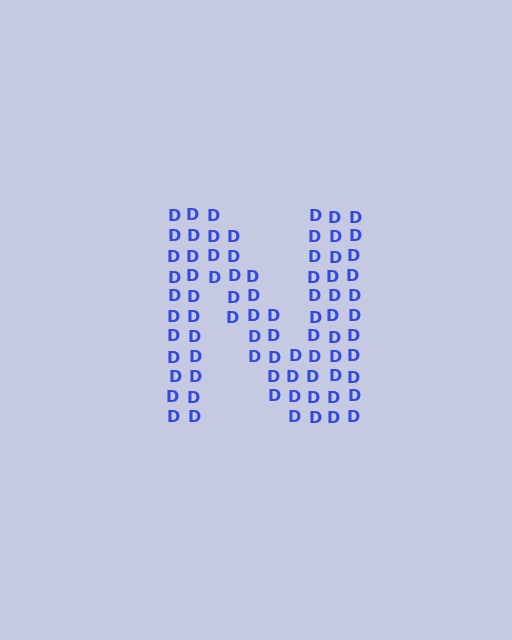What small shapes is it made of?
It is made of small letter D's.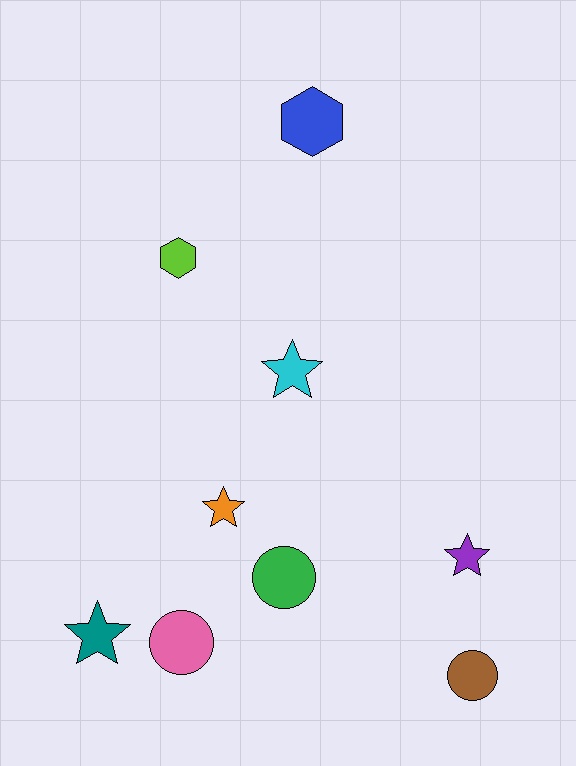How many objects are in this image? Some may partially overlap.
There are 9 objects.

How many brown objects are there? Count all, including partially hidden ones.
There is 1 brown object.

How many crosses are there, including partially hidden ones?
There are no crosses.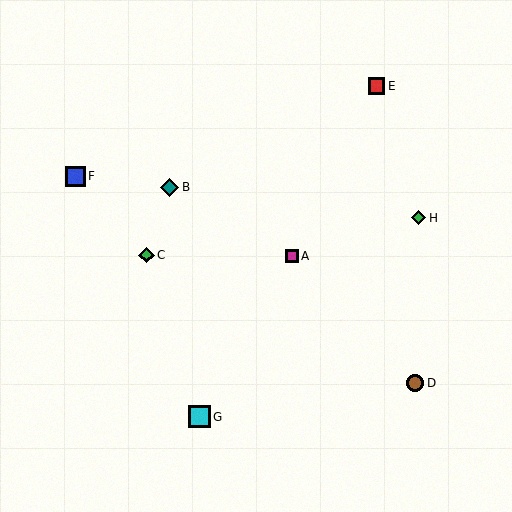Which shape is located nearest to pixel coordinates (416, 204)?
The green diamond (labeled H) at (418, 218) is nearest to that location.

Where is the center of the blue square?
The center of the blue square is at (75, 176).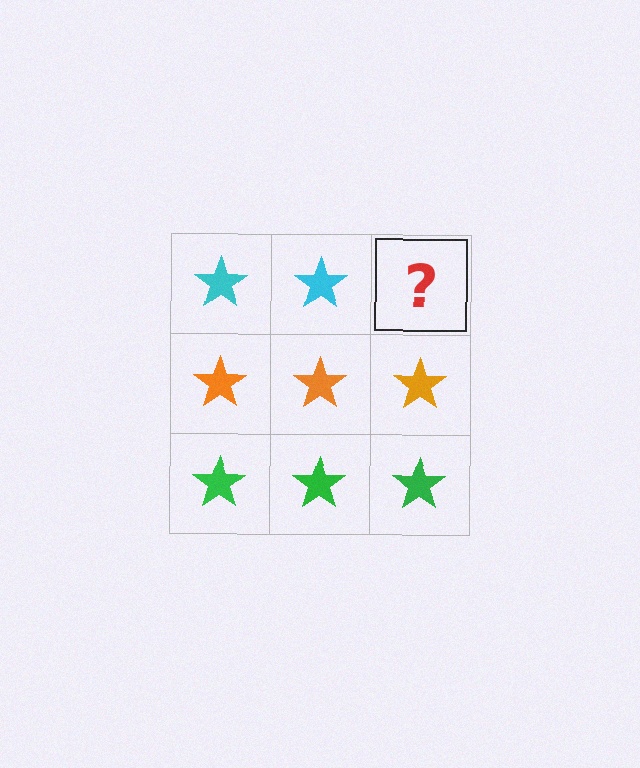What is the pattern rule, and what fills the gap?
The rule is that each row has a consistent color. The gap should be filled with a cyan star.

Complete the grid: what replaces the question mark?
The question mark should be replaced with a cyan star.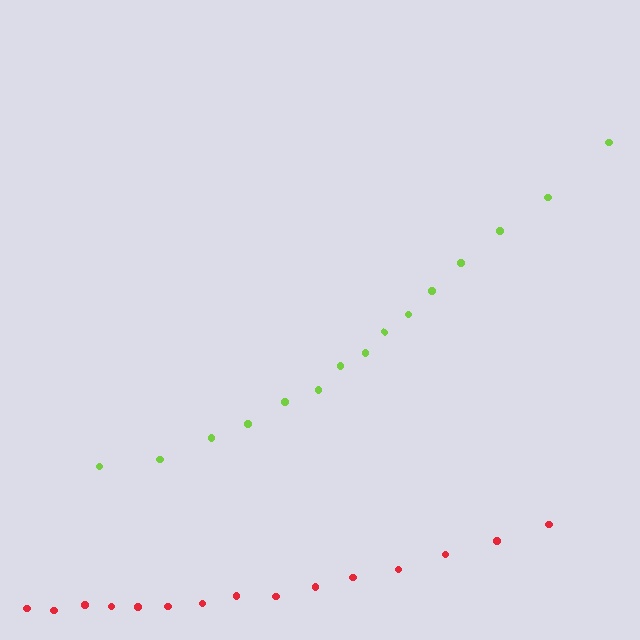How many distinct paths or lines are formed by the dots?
There are 2 distinct paths.